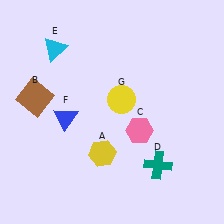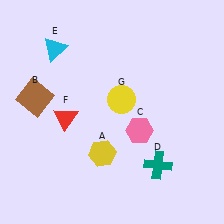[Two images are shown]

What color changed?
The triangle (F) changed from blue in Image 1 to red in Image 2.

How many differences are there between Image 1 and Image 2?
There is 1 difference between the two images.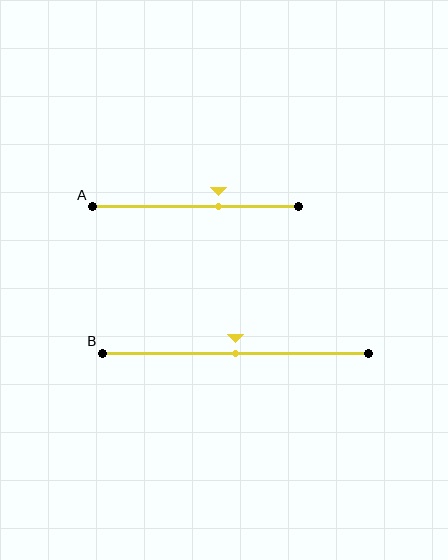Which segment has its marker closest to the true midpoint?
Segment B has its marker closest to the true midpoint.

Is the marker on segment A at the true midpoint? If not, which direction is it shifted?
No, the marker on segment A is shifted to the right by about 11% of the segment length.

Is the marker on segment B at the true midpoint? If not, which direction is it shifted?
Yes, the marker on segment B is at the true midpoint.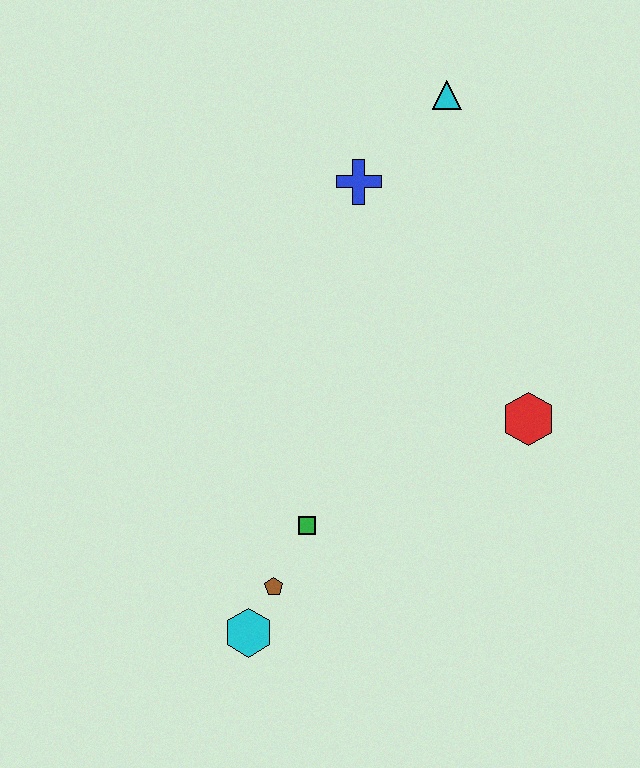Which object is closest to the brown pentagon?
The cyan hexagon is closest to the brown pentagon.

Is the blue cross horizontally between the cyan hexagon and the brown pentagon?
No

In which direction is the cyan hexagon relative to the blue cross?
The cyan hexagon is below the blue cross.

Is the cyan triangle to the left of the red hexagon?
Yes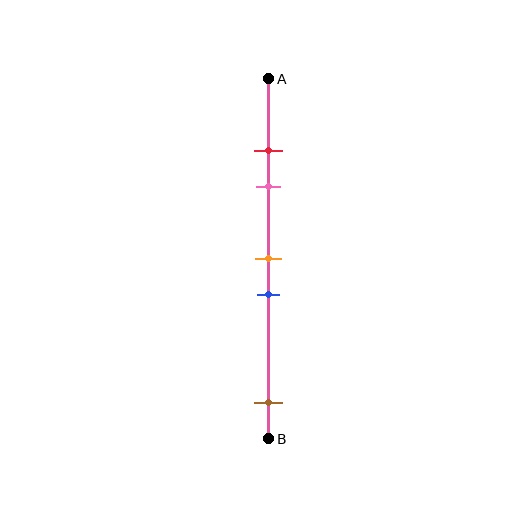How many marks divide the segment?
There are 5 marks dividing the segment.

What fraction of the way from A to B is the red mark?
The red mark is approximately 20% (0.2) of the way from A to B.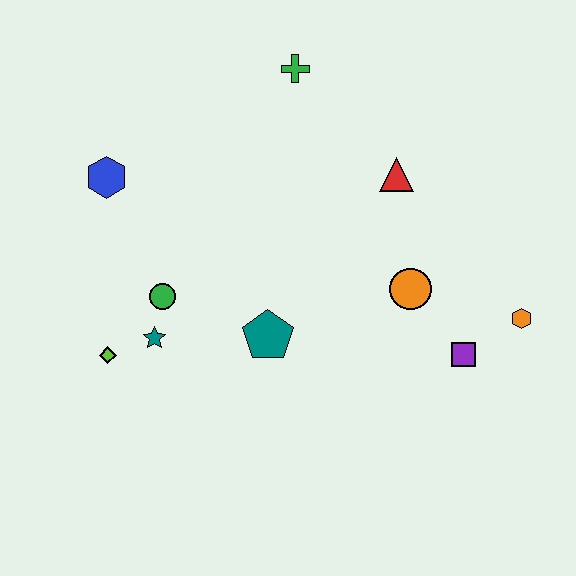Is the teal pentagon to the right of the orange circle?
No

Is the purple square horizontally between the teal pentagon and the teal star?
No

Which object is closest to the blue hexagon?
The green circle is closest to the blue hexagon.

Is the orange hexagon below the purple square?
No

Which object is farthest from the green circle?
The orange hexagon is farthest from the green circle.